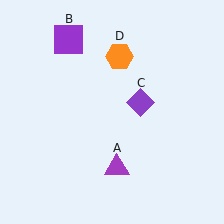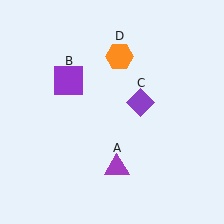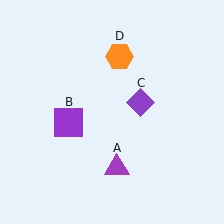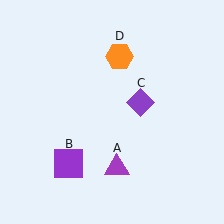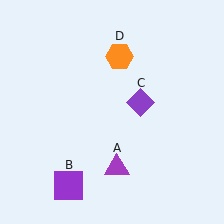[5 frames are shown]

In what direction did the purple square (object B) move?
The purple square (object B) moved down.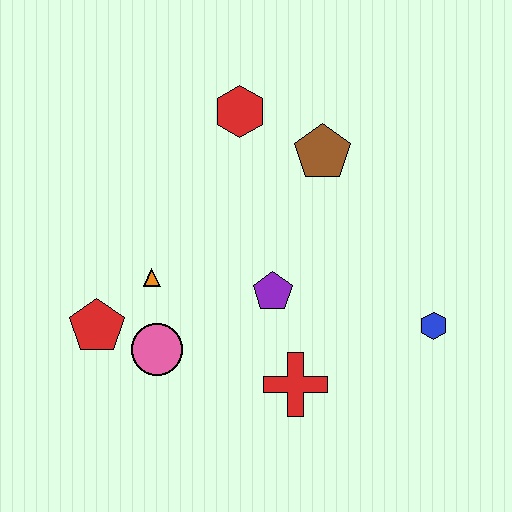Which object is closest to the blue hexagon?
The red cross is closest to the blue hexagon.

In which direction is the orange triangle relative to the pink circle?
The orange triangle is above the pink circle.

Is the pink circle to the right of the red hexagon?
No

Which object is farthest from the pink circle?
The blue hexagon is farthest from the pink circle.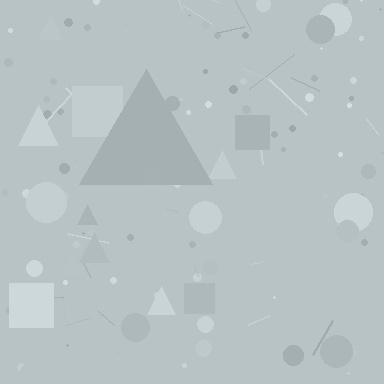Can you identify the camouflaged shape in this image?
The camouflaged shape is a triangle.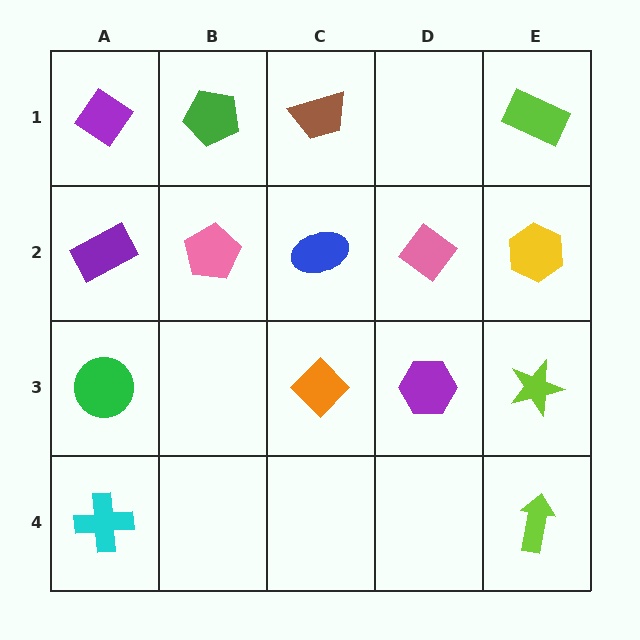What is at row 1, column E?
A lime rectangle.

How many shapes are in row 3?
4 shapes.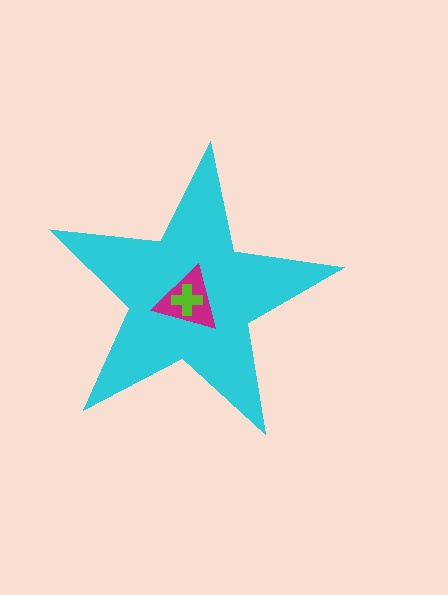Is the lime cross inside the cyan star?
Yes.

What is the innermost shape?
The lime cross.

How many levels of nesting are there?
3.